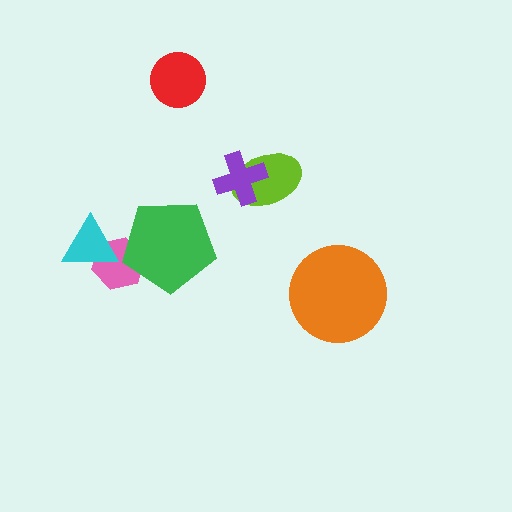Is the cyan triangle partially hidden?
No, no other shape covers it.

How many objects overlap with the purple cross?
1 object overlaps with the purple cross.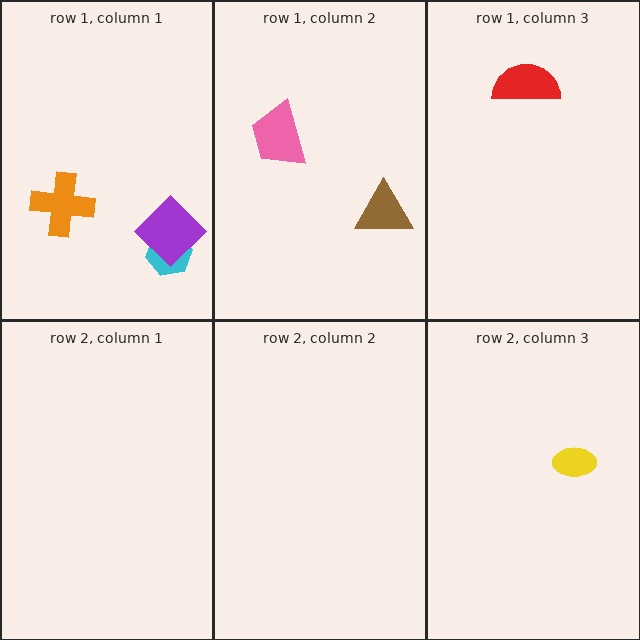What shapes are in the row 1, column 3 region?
The red semicircle.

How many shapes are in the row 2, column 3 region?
1.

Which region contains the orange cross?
The row 1, column 1 region.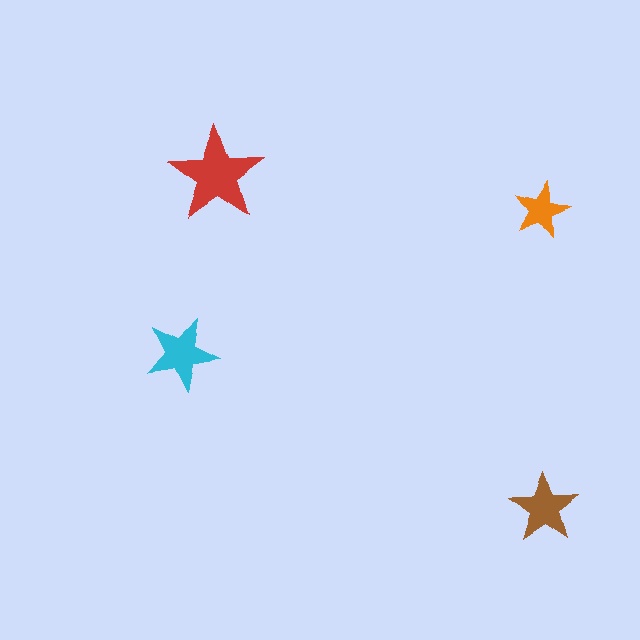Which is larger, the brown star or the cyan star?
The cyan one.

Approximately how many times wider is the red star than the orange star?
About 1.5 times wider.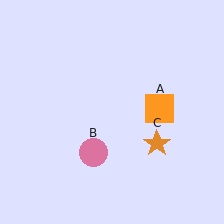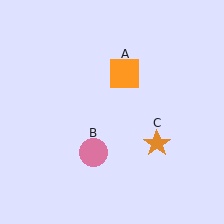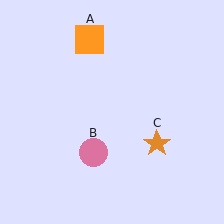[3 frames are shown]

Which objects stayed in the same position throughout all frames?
Pink circle (object B) and orange star (object C) remained stationary.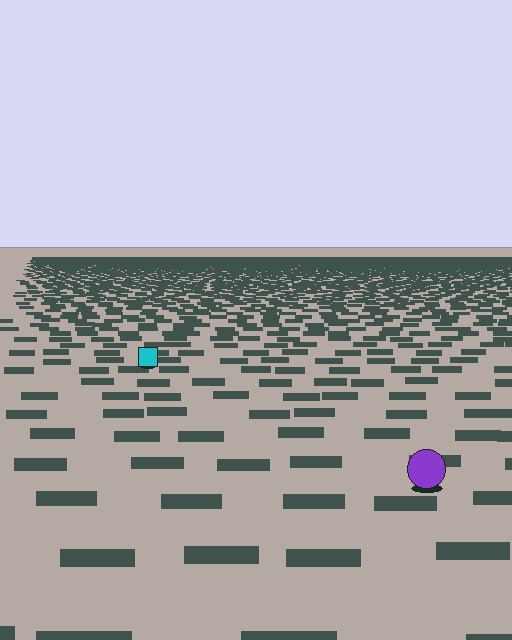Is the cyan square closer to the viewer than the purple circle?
No. The purple circle is closer — you can tell from the texture gradient: the ground texture is coarser near it.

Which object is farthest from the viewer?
The cyan square is farthest from the viewer. It appears smaller and the ground texture around it is denser.